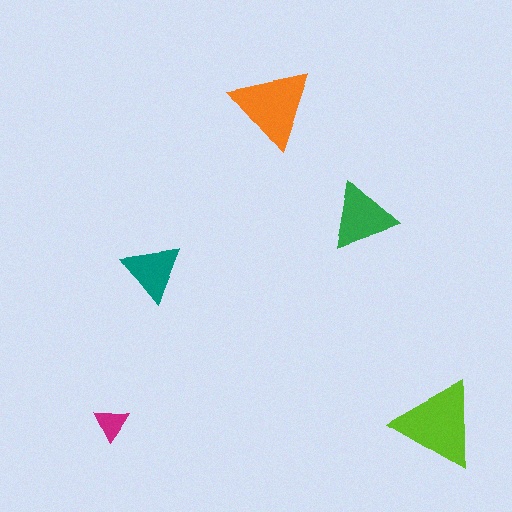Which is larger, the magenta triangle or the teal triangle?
The teal one.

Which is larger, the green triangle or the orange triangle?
The orange one.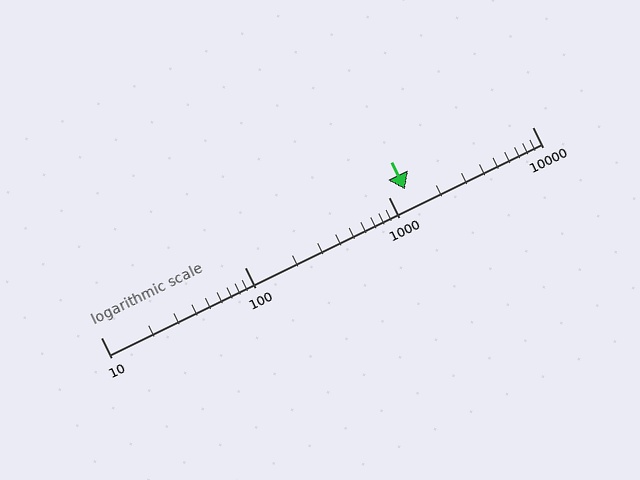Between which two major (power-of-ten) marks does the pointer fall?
The pointer is between 1000 and 10000.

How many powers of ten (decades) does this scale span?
The scale spans 3 decades, from 10 to 10000.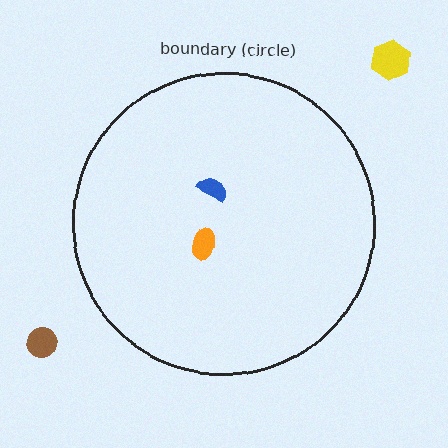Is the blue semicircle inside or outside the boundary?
Inside.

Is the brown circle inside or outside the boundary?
Outside.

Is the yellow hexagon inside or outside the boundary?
Outside.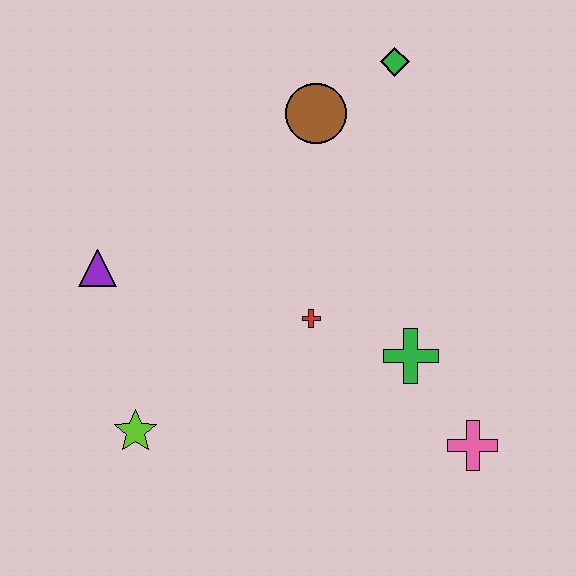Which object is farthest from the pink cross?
The purple triangle is farthest from the pink cross.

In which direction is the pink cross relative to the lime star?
The pink cross is to the right of the lime star.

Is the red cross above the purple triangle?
No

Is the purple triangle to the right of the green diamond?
No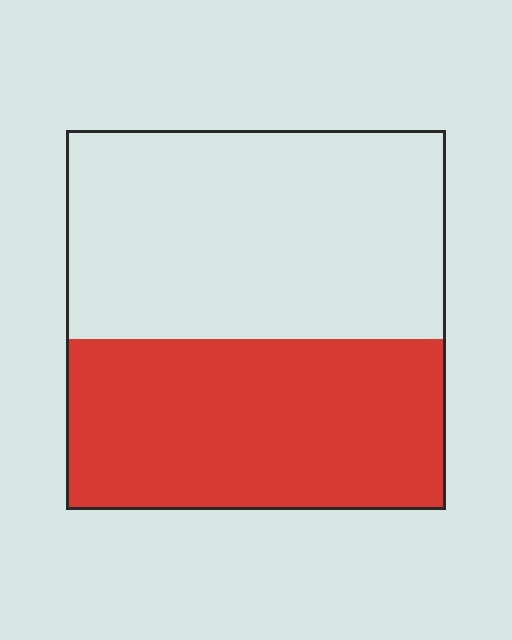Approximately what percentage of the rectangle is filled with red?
Approximately 45%.